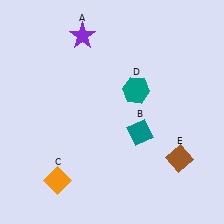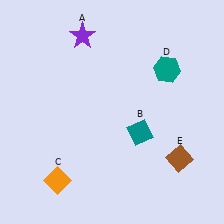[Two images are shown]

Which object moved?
The teal hexagon (D) moved right.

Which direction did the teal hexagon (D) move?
The teal hexagon (D) moved right.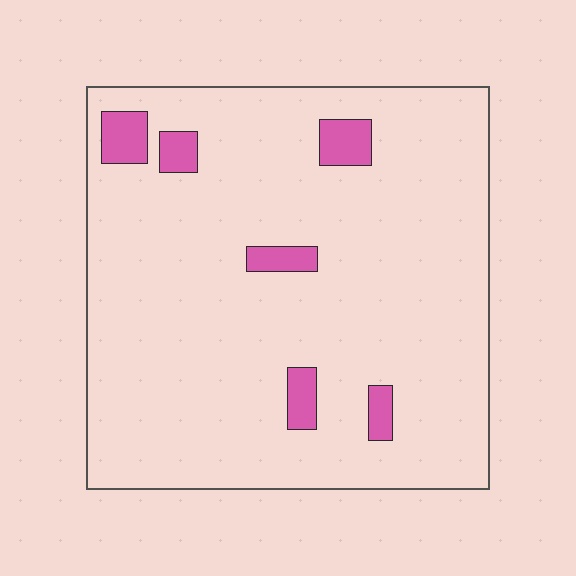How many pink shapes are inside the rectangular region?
6.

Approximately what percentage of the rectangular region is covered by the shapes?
Approximately 5%.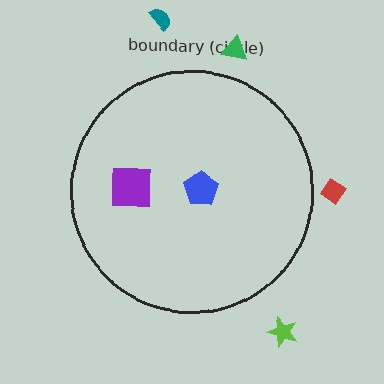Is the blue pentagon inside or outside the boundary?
Inside.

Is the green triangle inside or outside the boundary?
Outside.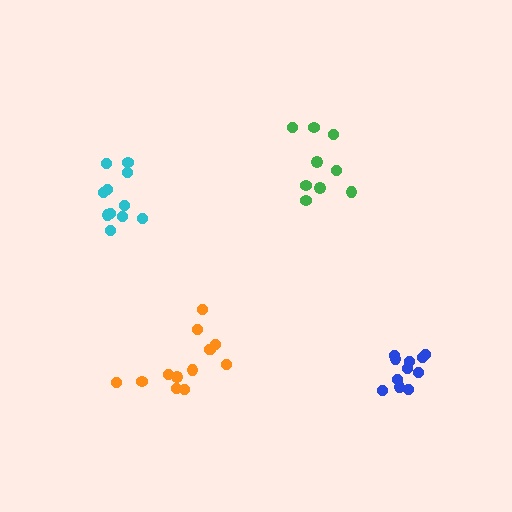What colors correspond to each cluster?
The clusters are colored: green, orange, cyan, blue.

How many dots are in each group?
Group 1: 9 dots, Group 2: 13 dots, Group 3: 11 dots, Group 4: 11 dots (44 total).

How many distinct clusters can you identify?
There are 4 distinct clusters.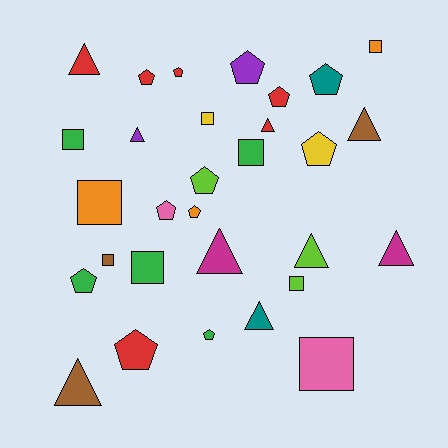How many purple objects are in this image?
There are 2 purple objects.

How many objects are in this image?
There are 30 objects.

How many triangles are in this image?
There are 9 triangles.